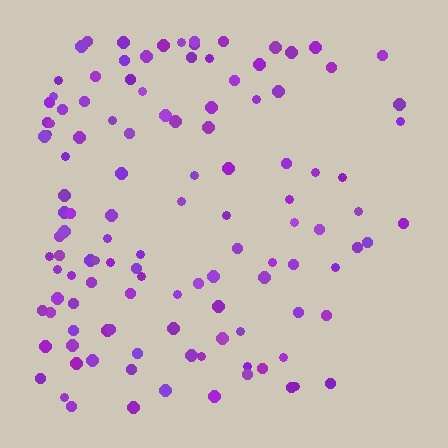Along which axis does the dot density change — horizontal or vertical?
Horizontal.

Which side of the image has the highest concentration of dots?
The left.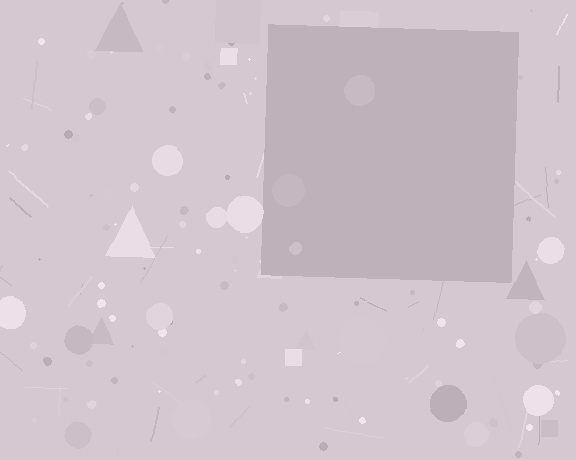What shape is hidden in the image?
A square is hidden in the image.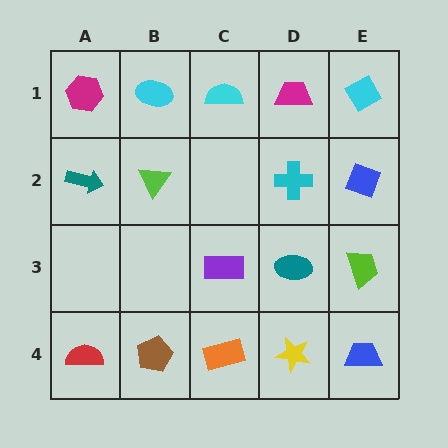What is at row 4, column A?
A red semicircle.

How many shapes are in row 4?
5 shapes.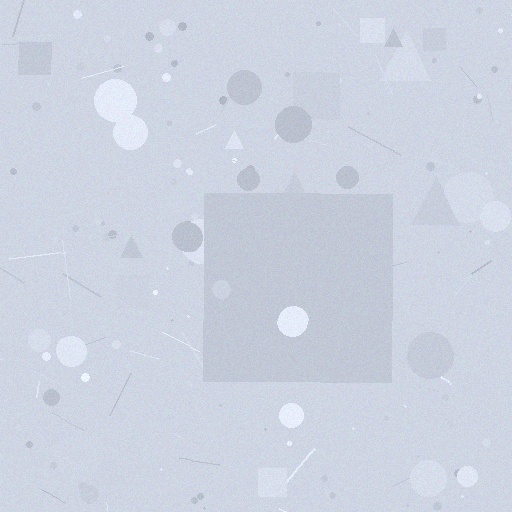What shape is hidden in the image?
A square is hidden in the image.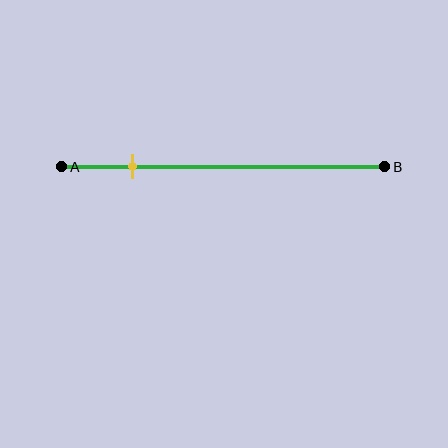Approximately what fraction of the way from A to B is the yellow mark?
The yellow mark is approximately 20% of the way from A to B.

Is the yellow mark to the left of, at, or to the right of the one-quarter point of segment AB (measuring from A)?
The yellow mark is approximately at the one-quarter point of segment AB.